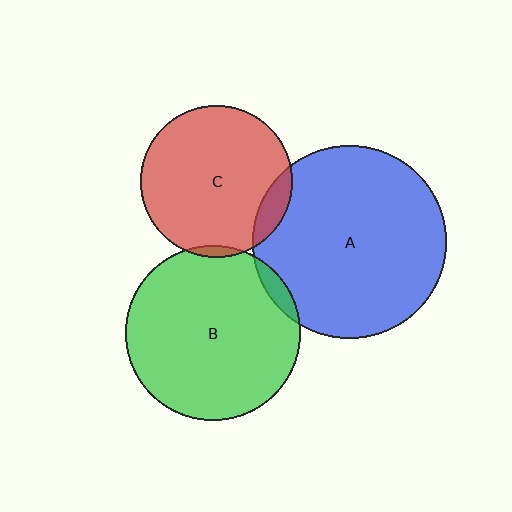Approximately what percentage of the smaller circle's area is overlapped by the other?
Approximately 5%.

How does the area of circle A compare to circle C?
Approximately 1.6 times.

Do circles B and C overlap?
Yes.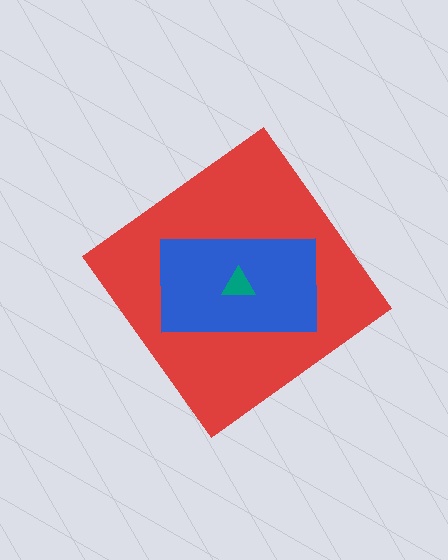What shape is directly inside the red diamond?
The blue rectangle.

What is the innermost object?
The teal triangle.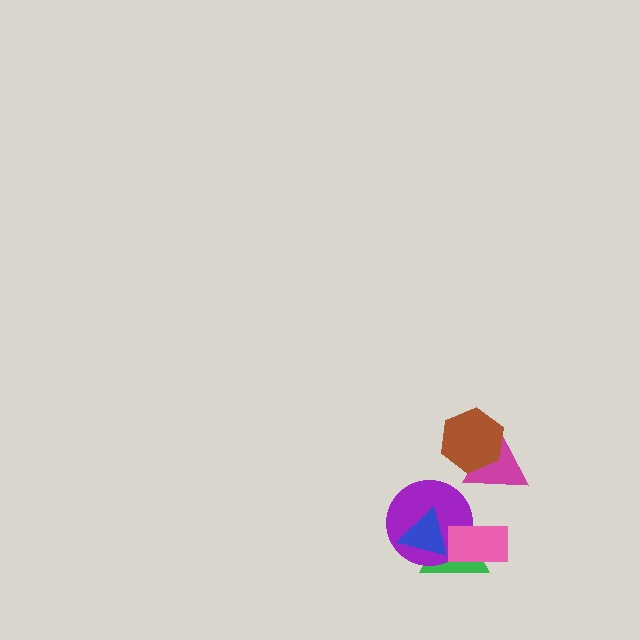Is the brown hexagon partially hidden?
No, no other shape covers it.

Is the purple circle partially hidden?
Yes, it is partially covered by another shape.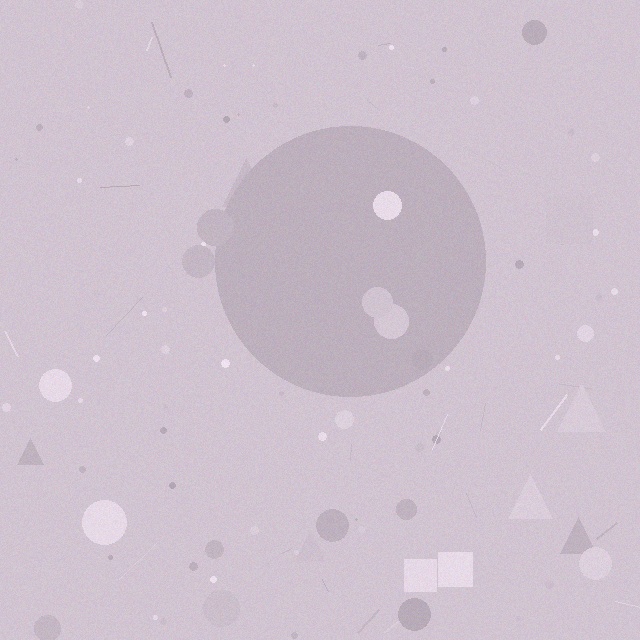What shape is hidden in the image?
A circle is hidden in the image.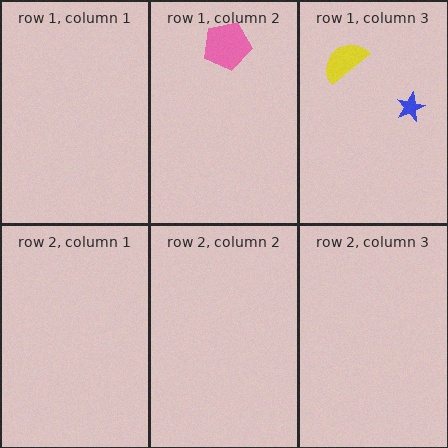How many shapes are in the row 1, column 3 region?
2.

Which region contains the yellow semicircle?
The row 1, column 3 region.